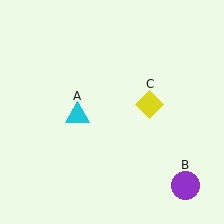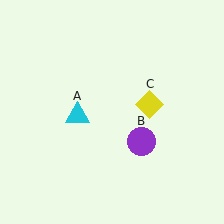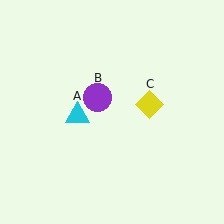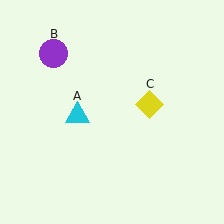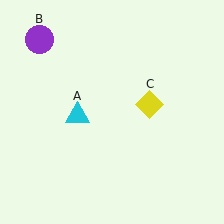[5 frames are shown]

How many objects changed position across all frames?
1 object changed position: purple circle (object B).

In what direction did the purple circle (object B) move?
The purple circle (object B) moved up and to the left.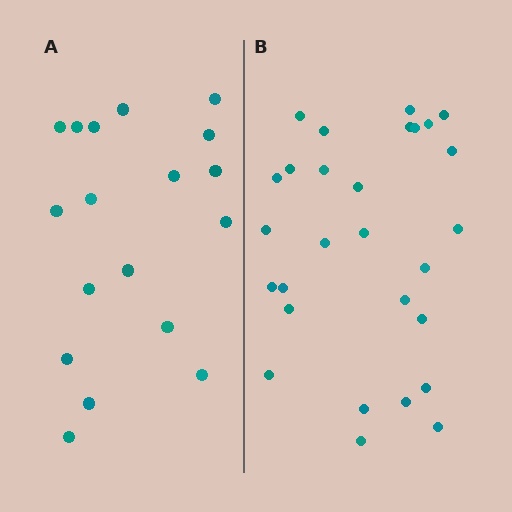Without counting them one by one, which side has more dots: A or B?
Region B (the right region) has more dots.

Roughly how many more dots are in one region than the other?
Region B has roughly 10 or so more dots than region A.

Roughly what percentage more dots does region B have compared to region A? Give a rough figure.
About 55% more.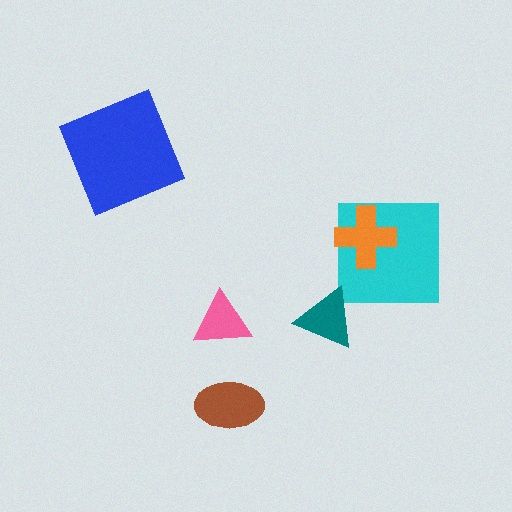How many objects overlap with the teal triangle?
0 objects overlap with the teal triangle.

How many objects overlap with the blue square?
0 objects overlap with the blue square.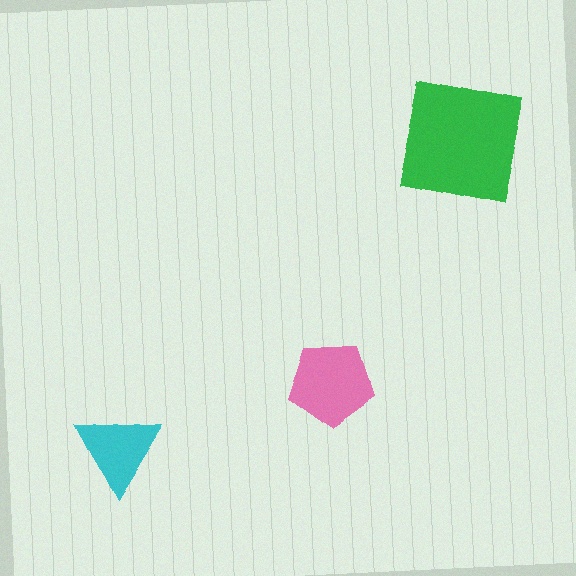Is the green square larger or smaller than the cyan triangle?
Larger.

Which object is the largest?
The green square.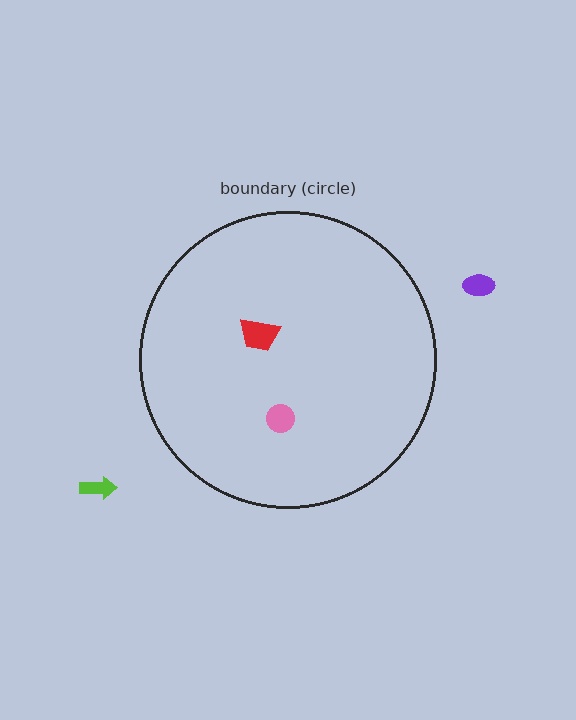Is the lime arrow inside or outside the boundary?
Outside.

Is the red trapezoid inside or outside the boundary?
Inside.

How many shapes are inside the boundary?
2 inside, 2 outside.